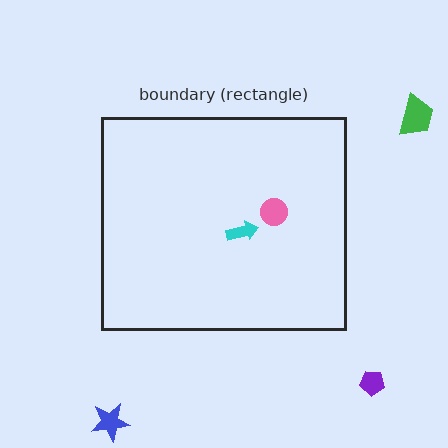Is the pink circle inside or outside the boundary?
Inside.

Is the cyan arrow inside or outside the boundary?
Inside.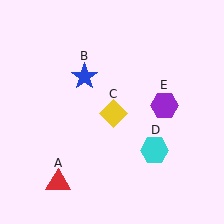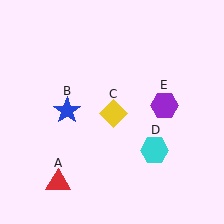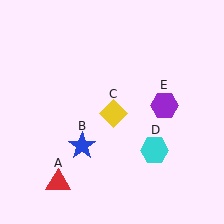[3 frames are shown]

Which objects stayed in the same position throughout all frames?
Red triangle (object A) and yellow diamond (object C) and cyan hexagon (object D) and purple hexagon (object E) remained stationary.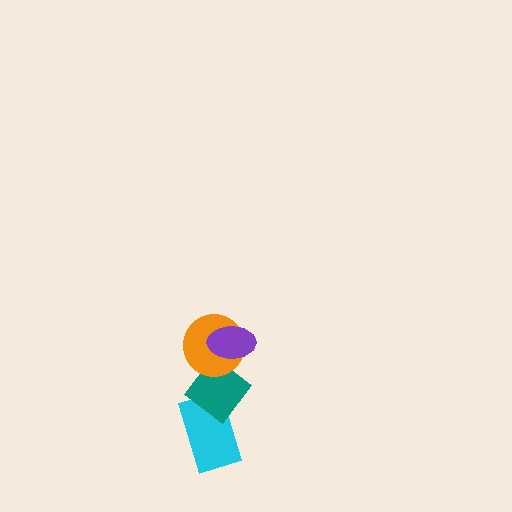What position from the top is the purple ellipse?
The purple ellipse is 1st from the top.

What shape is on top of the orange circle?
The purple ellipse is on top of the orange circle.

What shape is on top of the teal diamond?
The orange circle is on top of the teal diamond.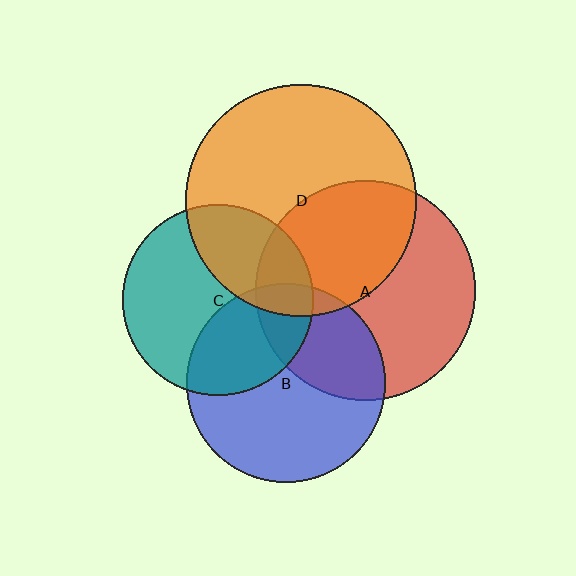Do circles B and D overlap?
Yes.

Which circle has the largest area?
Circle D (orange).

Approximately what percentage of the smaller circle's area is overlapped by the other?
Approximately 10%.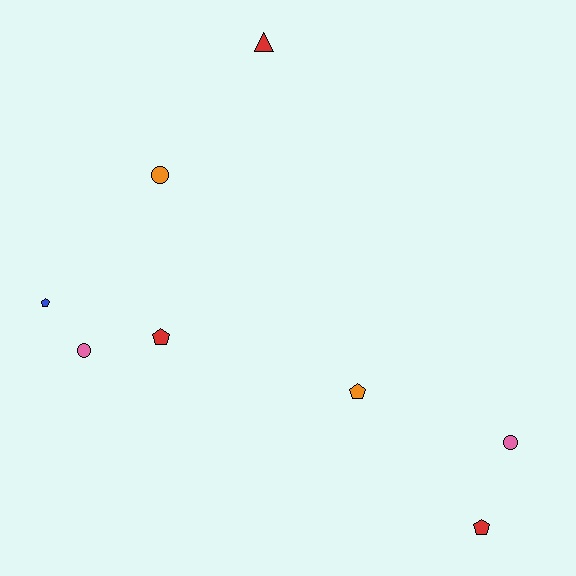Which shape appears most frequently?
Pentagon, with 4 objects.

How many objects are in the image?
There are 8 objects.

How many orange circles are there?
There is 1 orange circle.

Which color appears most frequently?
Red, with 3 objects.